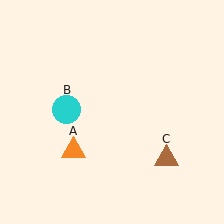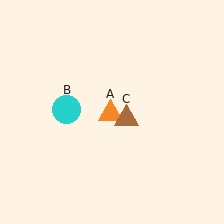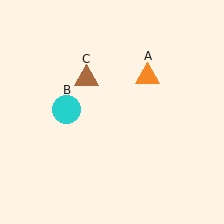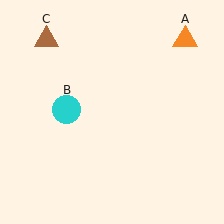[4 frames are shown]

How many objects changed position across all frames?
2 objects changed position: orange triangle (object A), brown triangle (object C).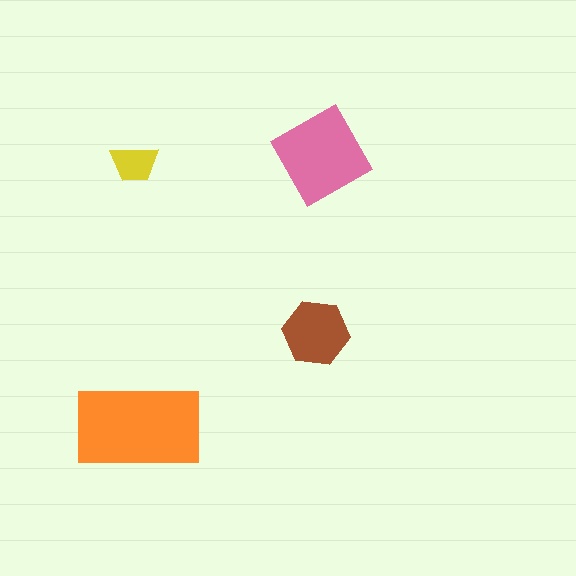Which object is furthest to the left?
The yellow trapezoid is leftmost.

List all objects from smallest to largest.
The yellow trapezoid, the brown hexagon, the pink diamond, the orange rectangle.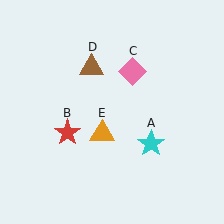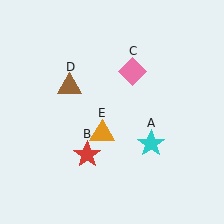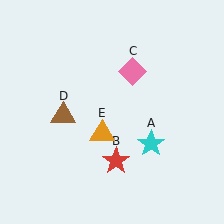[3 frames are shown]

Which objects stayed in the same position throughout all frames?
Cyan star (object A) and pink diamond (object C) and orange triangle (object E) remained stationary.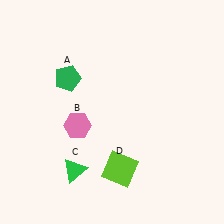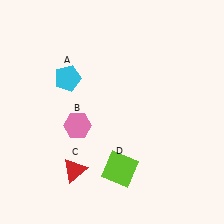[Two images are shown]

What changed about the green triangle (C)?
In Image 1, C is green. In Image 2, it changed to red.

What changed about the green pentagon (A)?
In Image 1, A is green. In Image 2, it changed to cyan.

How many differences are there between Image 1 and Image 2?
There are 2 differences between the two images.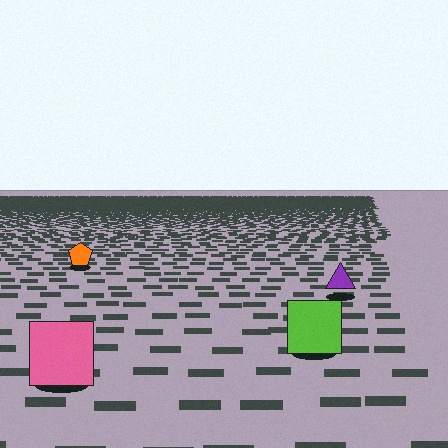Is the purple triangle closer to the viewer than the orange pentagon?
Yes. The purple triangle is closer — you can tell from the texture gradient: the ground texture is coarser near it.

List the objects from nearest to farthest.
From nearest to farthest: the pink square, the lime square, the purple triangle, the orange pentagon.